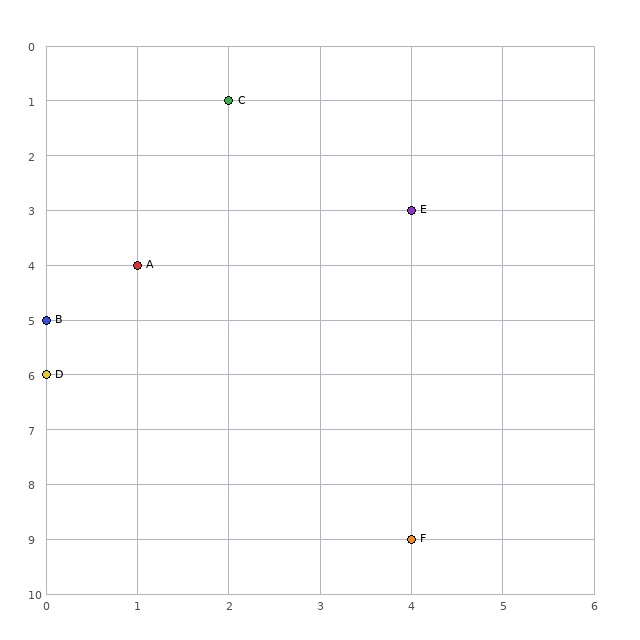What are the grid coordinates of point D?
Point D is at grid coordinates (0, 6).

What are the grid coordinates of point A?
Point A is at grid coordinates (1, 4).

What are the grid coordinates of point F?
Point F is at grid coordinates (4, 9).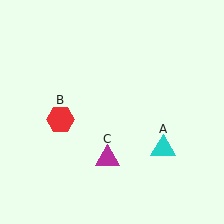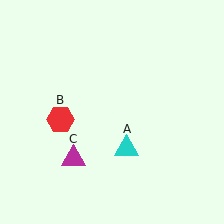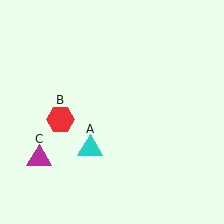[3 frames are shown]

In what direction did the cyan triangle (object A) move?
The cyan triangle (object A) moved left.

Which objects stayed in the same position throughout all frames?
Red hexagon (object B) remained stationary.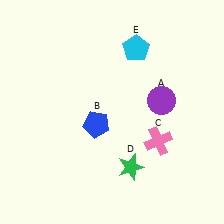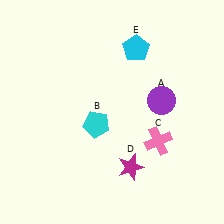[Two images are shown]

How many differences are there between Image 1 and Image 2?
There are 2 differences between the two images.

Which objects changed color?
B changed from blue to cyan. D changed from green to magenta.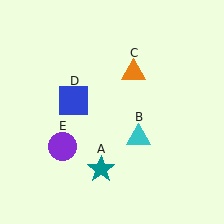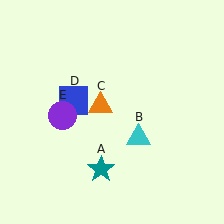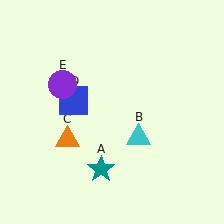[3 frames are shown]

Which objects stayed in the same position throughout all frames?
Teal star (object A) and cyan triangle (object B) and blue square (object D) remained stationary.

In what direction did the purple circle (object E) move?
The purple circle (object E) moved up.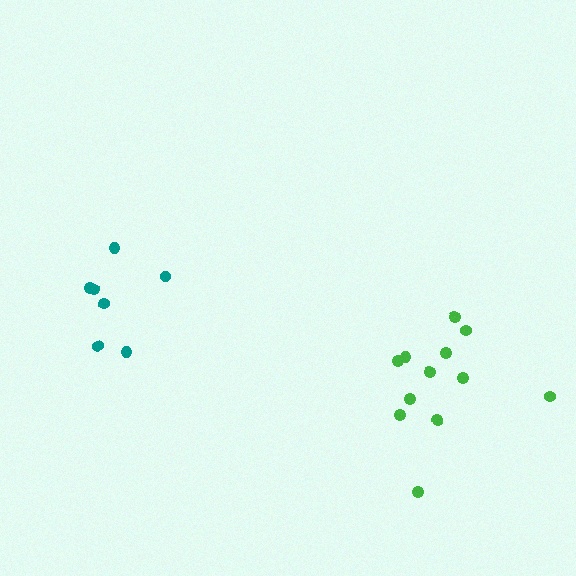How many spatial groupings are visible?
There are 2 spatial groupings.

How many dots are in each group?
Group 1: 7 dots, Group 2: 12 dots (19 total).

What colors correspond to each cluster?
The clusters are colored: teal, green.